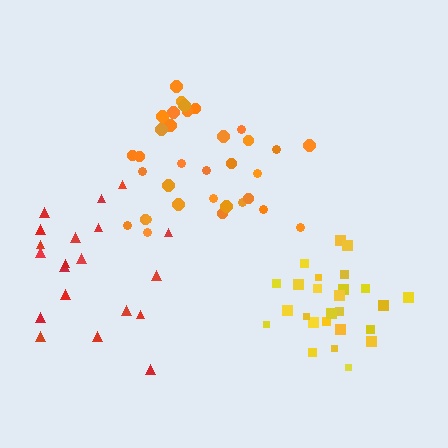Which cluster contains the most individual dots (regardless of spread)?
Orange (34).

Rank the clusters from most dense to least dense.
yellow, orange, red.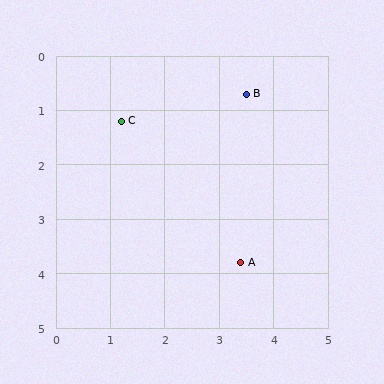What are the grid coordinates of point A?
Point A is at approximately (3.4, 3.8).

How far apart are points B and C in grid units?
Points B and C are about 2.4 grid units apart.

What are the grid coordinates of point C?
Point C is at approximately (1.2, 1.2).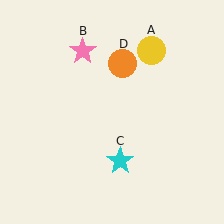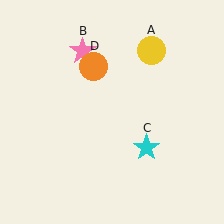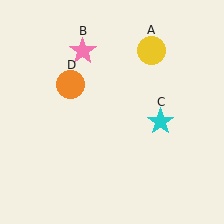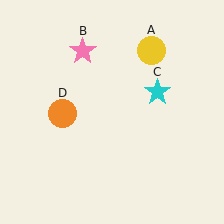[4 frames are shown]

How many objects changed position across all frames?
2 objects changed position: cyan star (object C), orange circle (object D).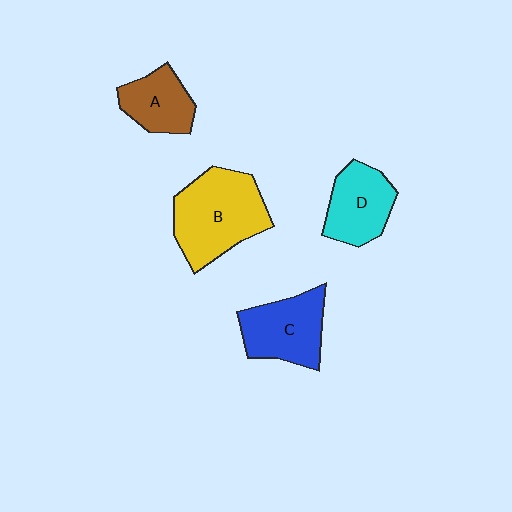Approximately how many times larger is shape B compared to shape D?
Approximately 1.5 times.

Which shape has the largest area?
Shape B (yellow).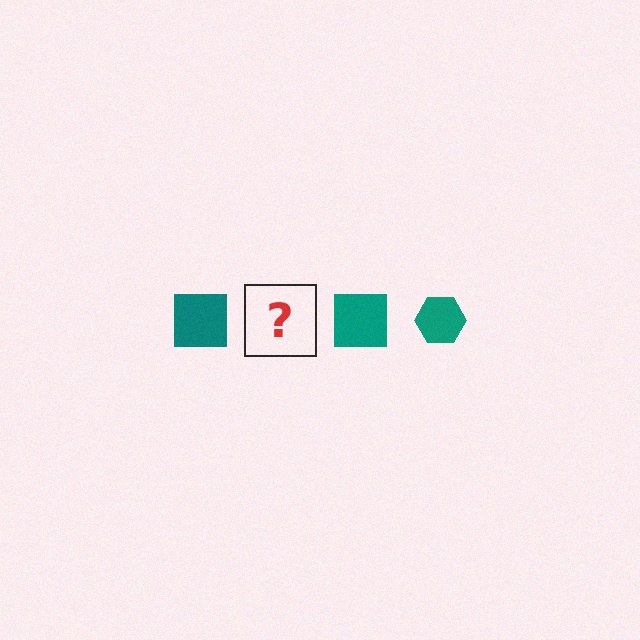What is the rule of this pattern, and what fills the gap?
The rule is that the pattern cycles through square, hexagon shapes in teal. The gap should be filled with a teal hexagon.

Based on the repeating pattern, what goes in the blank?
The blank should be a teal hexagon.